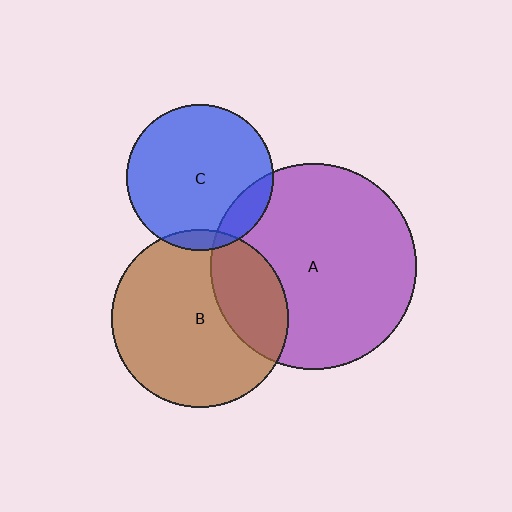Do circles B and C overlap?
Yes.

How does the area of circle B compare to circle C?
Approximately 1.5 times.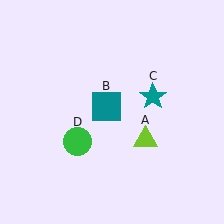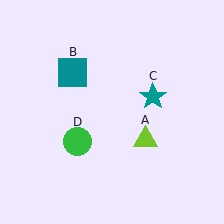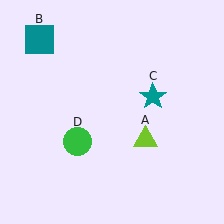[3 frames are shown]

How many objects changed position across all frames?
1 object changed position: teal square (object B).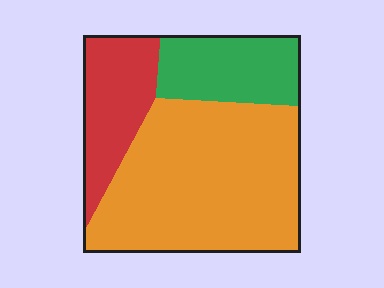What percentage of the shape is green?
Green takes up about one fifth (1/5) of the shape.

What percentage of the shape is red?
Red covers roughly 20% of the shape.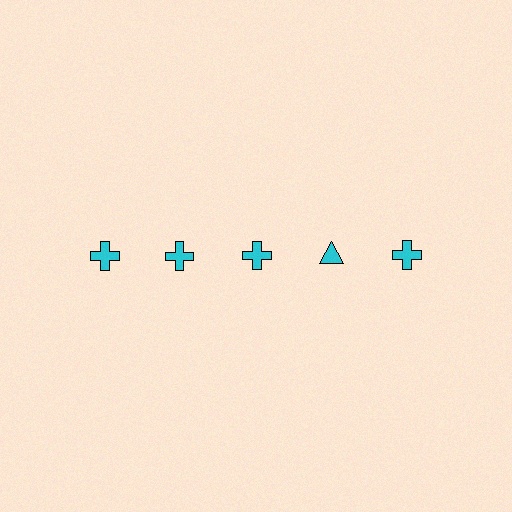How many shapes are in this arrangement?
There are 5 shapes arranged in a grid pattern.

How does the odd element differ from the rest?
It has a different shape: triangle instead of cross.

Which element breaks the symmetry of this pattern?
The cyan triangle in the top row, second from right column breaks the symmetry. All other shapes are cyan crosses.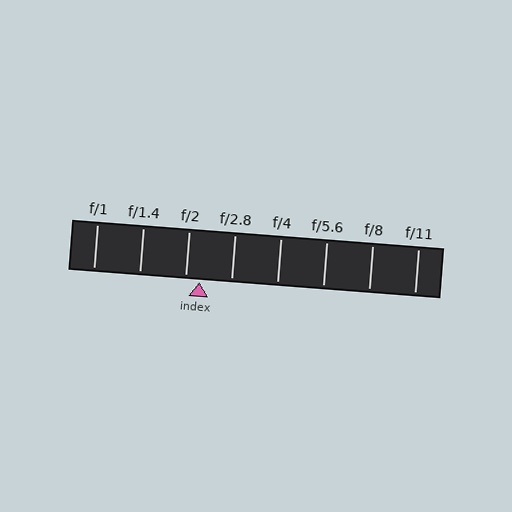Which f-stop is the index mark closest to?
The index mark is closest to f/2.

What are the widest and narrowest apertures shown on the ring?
The widest aperture shown is f/1 and the narrowest is f/11.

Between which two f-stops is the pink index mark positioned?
The index mark is between f/2 and f/2.8.